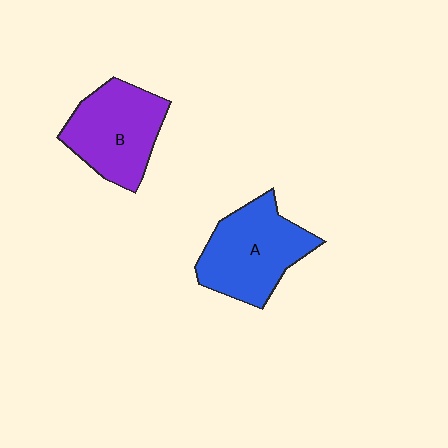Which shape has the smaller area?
Shape B (purple).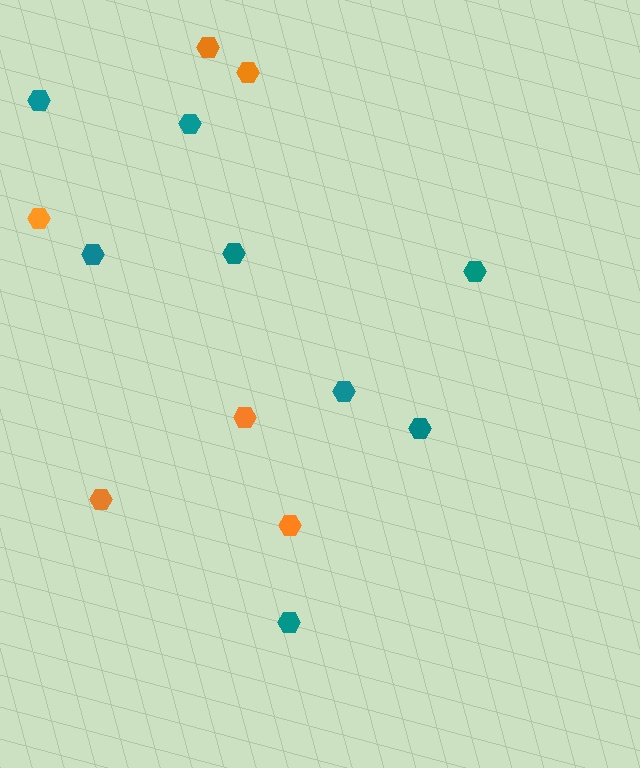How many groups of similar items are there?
There are 2 groups: one group of orange hexagons (6) and one group of teal hexagons (8).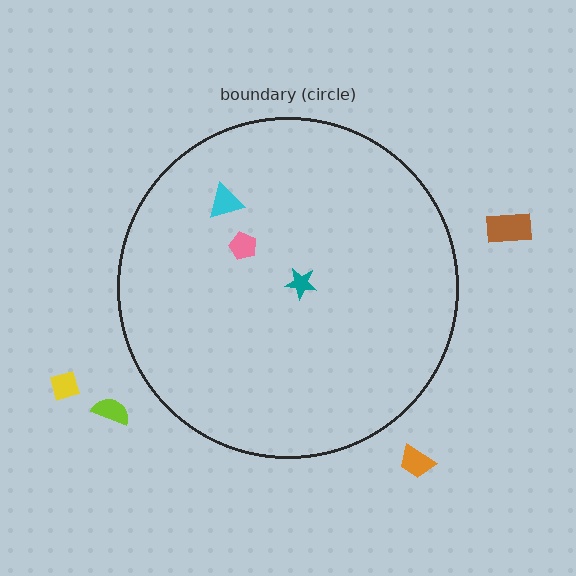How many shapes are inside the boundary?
3 inside, 4 outside.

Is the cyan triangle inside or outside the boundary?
Inside.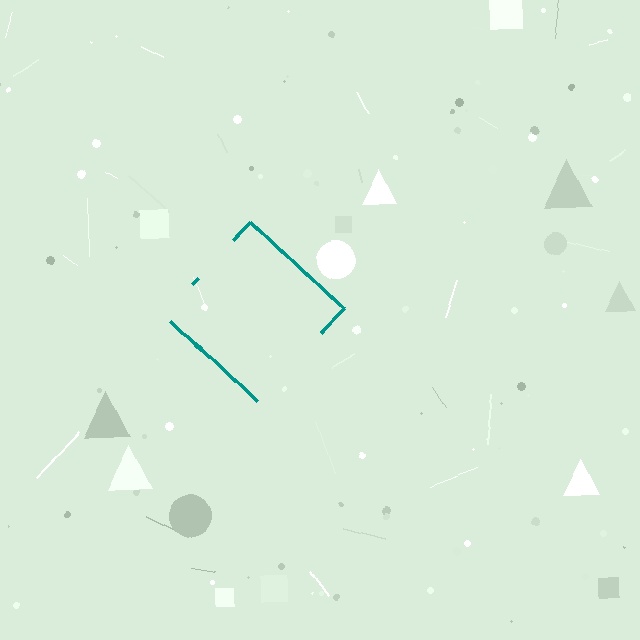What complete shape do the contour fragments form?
The contour fragments form a diamond.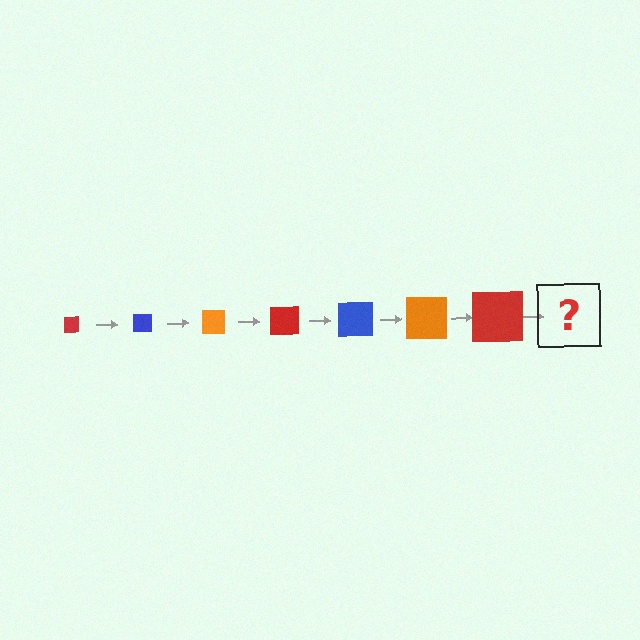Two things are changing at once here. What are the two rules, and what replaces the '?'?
The two rules are that the square grows larger each step and the color cycles through red, blue, and orange. The '?' should be a blue square, larger than the previous one.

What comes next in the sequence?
The next element should be a blue square, larger than the previous one.